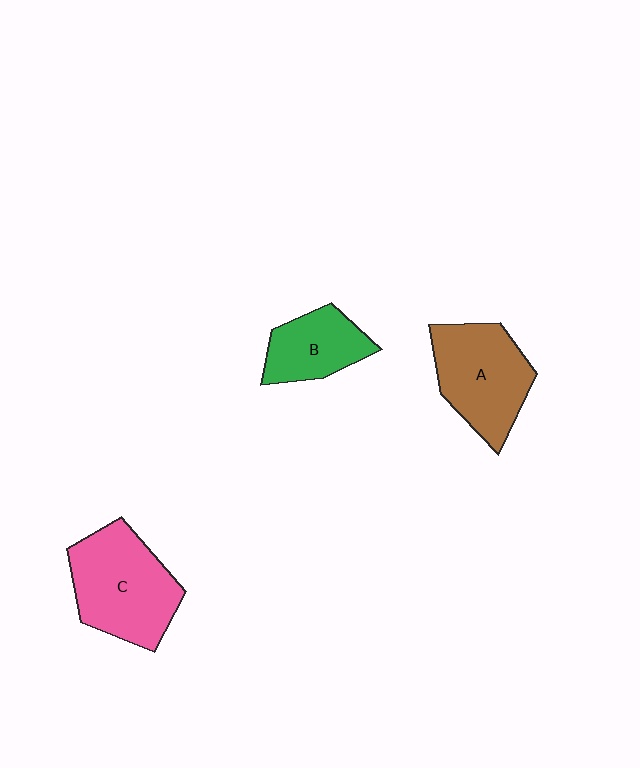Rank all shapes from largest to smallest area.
From largest to smallest: C (pink), A (brown), B (green).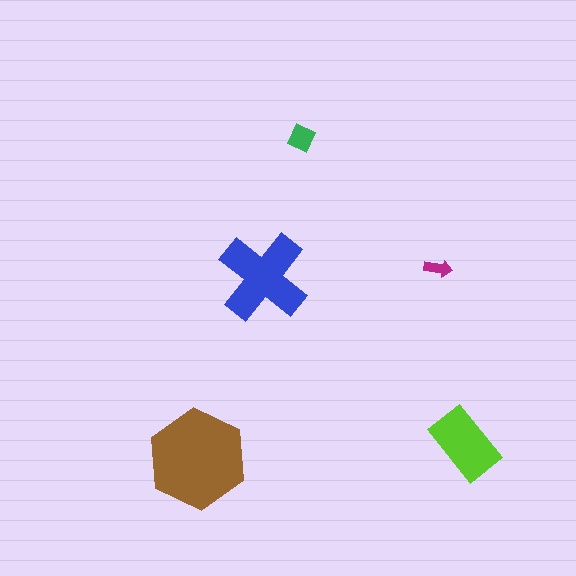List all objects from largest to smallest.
The brown hexagon, the blue cross, the lime rectangle, the green diamond, the magenta arrow.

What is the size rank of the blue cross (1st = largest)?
2nd.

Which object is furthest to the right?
The lime rectangle is rightmost.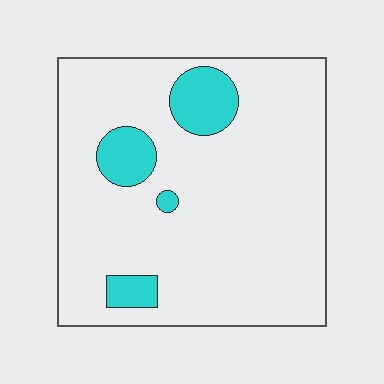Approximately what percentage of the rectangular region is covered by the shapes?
Approximately 10%.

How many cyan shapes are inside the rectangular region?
4.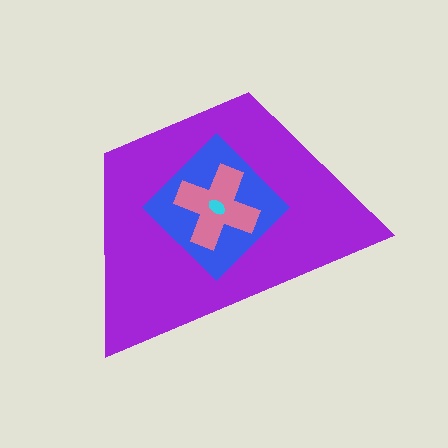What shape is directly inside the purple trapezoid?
The blue diamond.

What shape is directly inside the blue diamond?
The pink cross.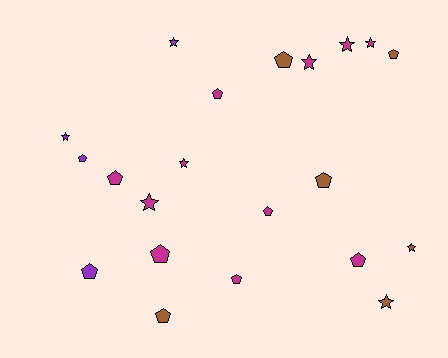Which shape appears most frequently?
Pentagon, with 12 objects.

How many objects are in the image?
There are 21 objects.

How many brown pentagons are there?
There are 4 brown pentagons.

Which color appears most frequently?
Magenta, with 11 objects.